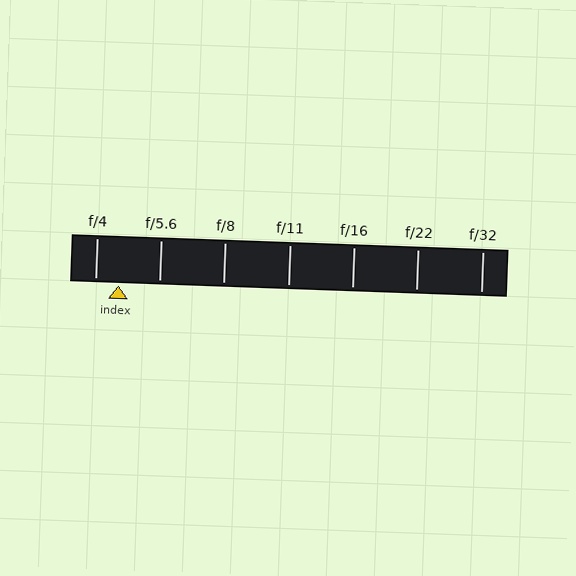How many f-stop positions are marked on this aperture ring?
There are 7 f-stop positions marked.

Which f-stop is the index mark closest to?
The index mark is closest to f/4.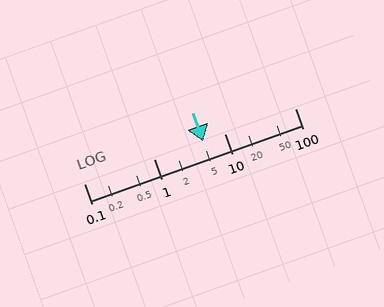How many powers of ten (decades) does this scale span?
The scale spans 3 decades, from 0.1 to 100.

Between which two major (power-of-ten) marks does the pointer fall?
The pointer is between 1 and 10.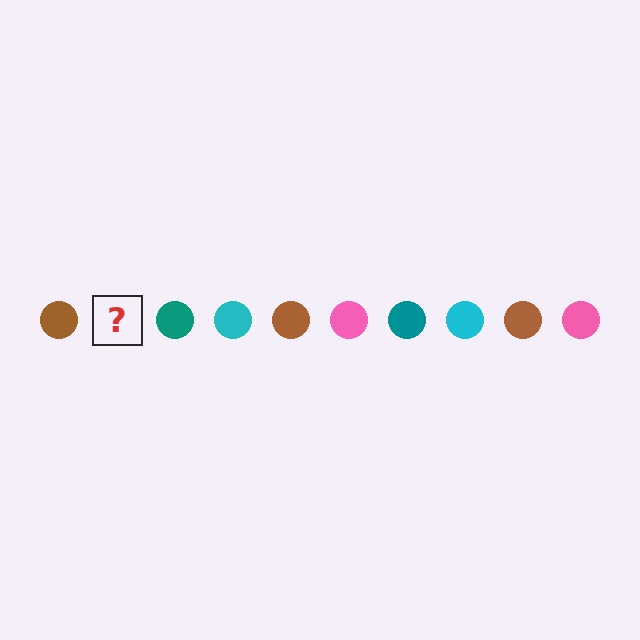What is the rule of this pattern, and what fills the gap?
The rule is that the pattern cycles through brown, pink, teal, cyan circles. The gap should be filled with a pink circle.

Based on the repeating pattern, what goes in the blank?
The blank should be a pink circle.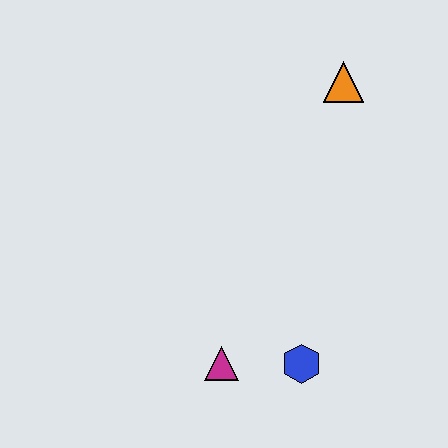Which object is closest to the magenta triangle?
The blue hexagon is closest to the magenta triangle.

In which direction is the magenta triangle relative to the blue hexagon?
The magenta triangle is to the left of the blue hexagon.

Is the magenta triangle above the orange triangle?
No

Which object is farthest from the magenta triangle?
The orange triangle is farthest from the magenta triangle.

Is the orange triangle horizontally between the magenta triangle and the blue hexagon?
No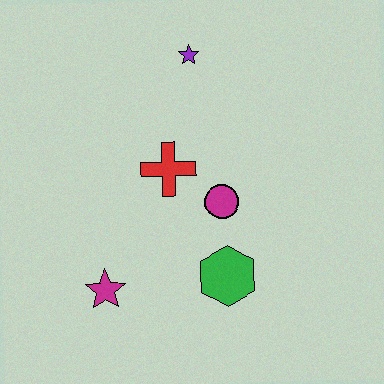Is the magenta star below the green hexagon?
Yes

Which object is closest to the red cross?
The magenta circle is closest to the red cross.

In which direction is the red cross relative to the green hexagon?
The red cross is above the green hexagon.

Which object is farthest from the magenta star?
The purple star is farthest from the magenta star.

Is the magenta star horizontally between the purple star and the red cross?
No